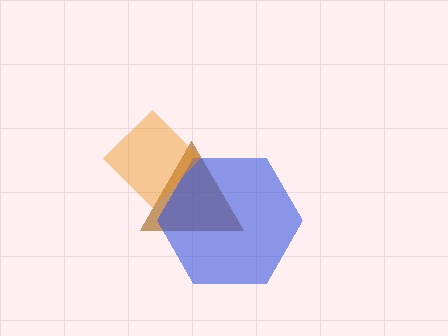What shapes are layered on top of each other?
The layered shapes are: a brown triangle, a blue hexagon, an orange diamond.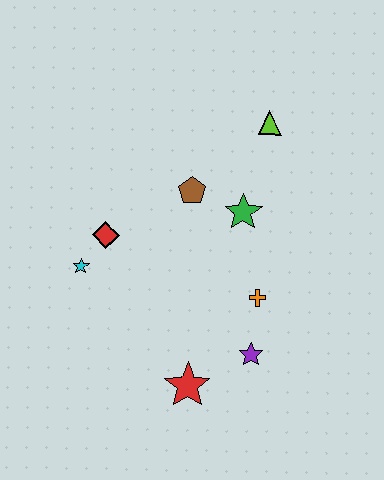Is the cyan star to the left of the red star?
Yes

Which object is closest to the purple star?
The orange cross is closest to the purple star.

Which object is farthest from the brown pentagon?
The red star is farthest from the brown pentagon.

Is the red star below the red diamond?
Yes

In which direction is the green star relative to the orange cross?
The green star is above the orange cross.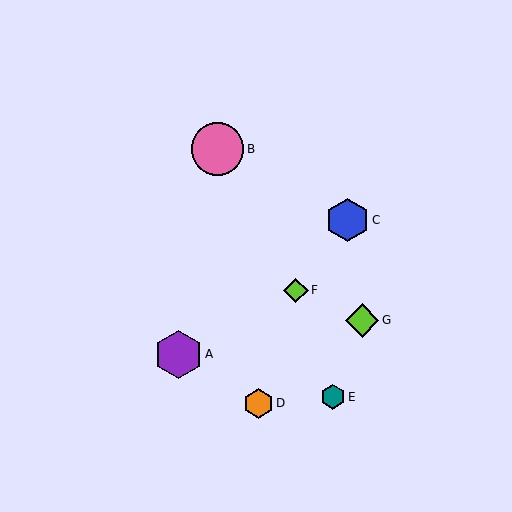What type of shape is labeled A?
Shape A is a purple hexagon.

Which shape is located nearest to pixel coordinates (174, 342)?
The purple hexagon (labeled A) at (178, 355) is nearest to that location.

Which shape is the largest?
The pink circle (labeled B) is the largest.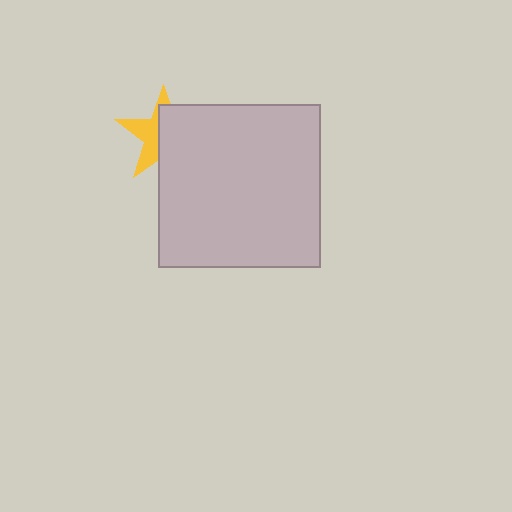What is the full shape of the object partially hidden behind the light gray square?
The partially hidden object is a yellow star.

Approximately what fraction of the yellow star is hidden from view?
Roughly 59% of the yellow star is hidden behind the light gray square.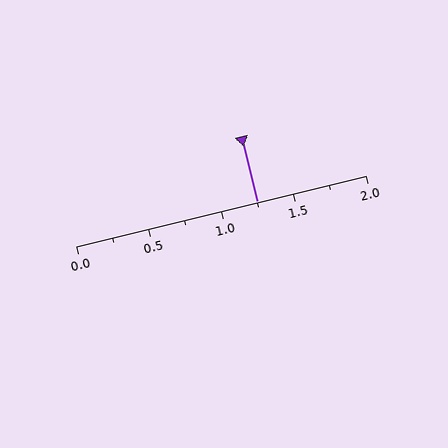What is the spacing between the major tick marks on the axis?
The major ticks are spaced 0.5 apart.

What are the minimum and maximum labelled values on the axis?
The axis runs from 0.0 to 2.0.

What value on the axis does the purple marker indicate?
The marker indicates approximately 1.25.